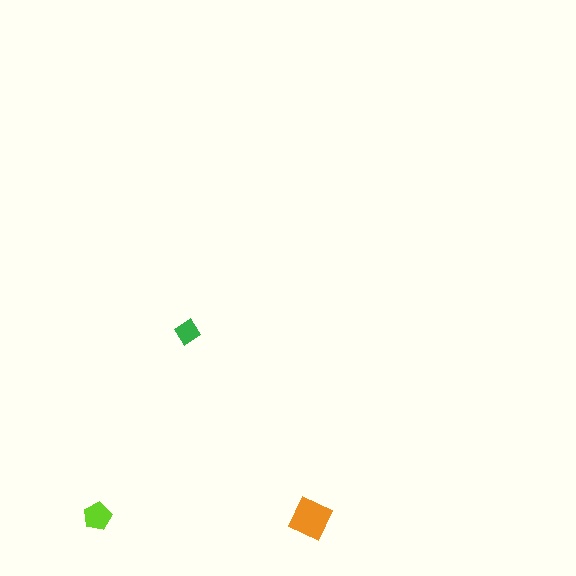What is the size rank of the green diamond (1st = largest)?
3rd.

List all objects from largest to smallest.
The orange square, the lime pentagon, the green diamond.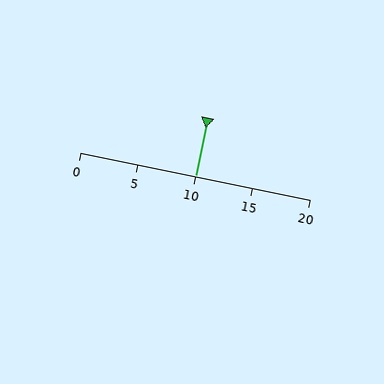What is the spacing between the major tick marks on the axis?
The major ticks are spaced 5 apart.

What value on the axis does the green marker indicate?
The marker indicates approximately 10.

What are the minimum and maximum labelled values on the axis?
The axis runs from 0 to 20.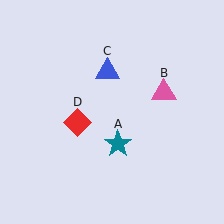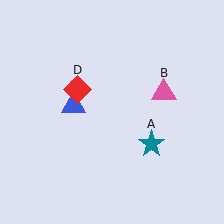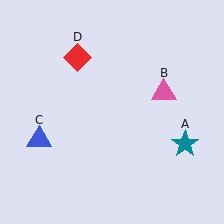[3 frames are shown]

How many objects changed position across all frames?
3 objects changed position: teal star (object A), blue triangle (object C), red diamond (object D).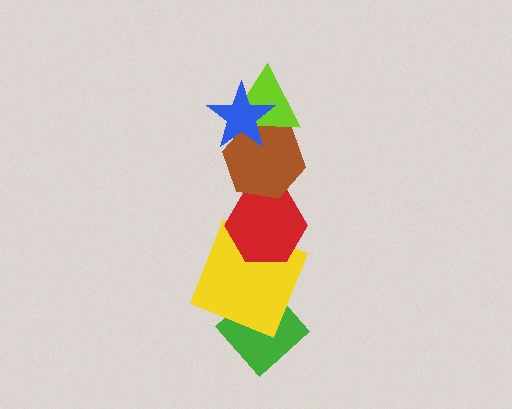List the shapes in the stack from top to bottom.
From top to bottom: the blue star, the lime triangle, the brown hexagon, the red hexagon, the yellow square, the green diamond.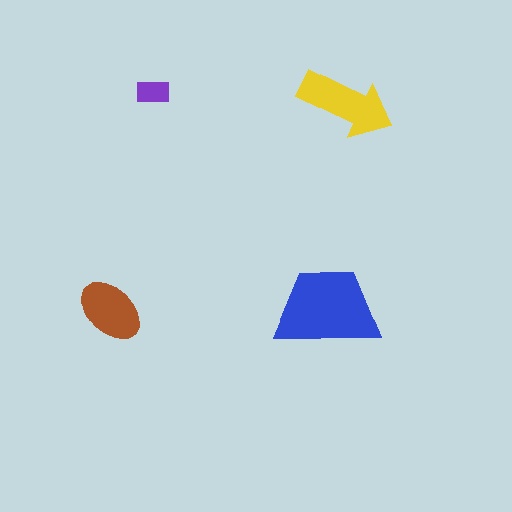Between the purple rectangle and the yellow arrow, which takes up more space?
The yellow arrow.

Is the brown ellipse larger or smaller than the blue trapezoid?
Smaller.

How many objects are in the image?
There are 4 objects in the image.